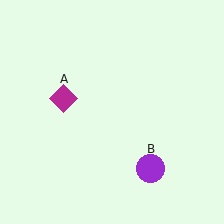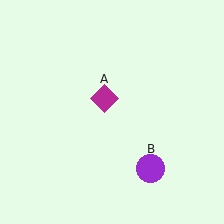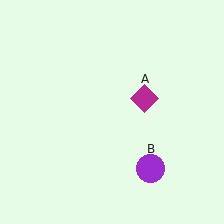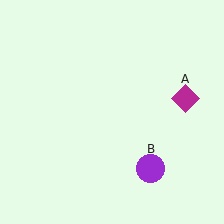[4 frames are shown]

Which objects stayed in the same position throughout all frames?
Purple circle (object B) remained stationary.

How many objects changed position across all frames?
1 object changed position: magenta diamond (object A).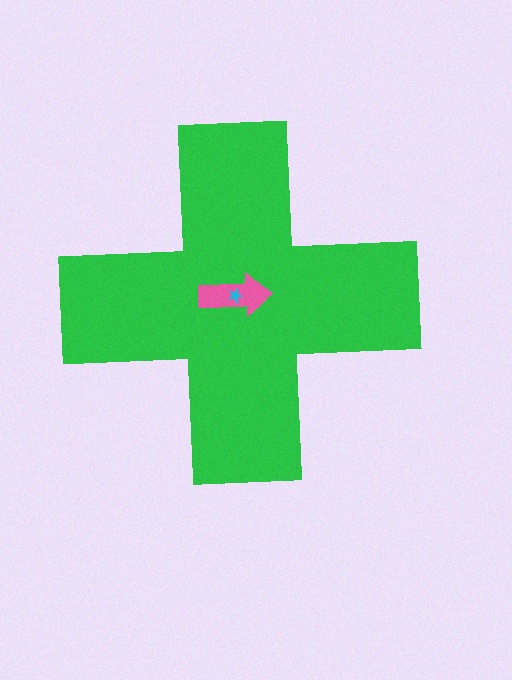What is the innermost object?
The cyan star.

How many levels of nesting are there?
3.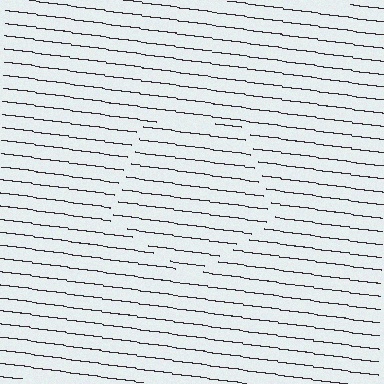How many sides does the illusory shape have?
5 sides — the line-ends trace a pentagon.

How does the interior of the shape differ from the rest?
The interior of the shape contains the same grating, shifted by half a period — the contour is defined by the phase discontinuity where line-ends from the inner and outer gratings abut.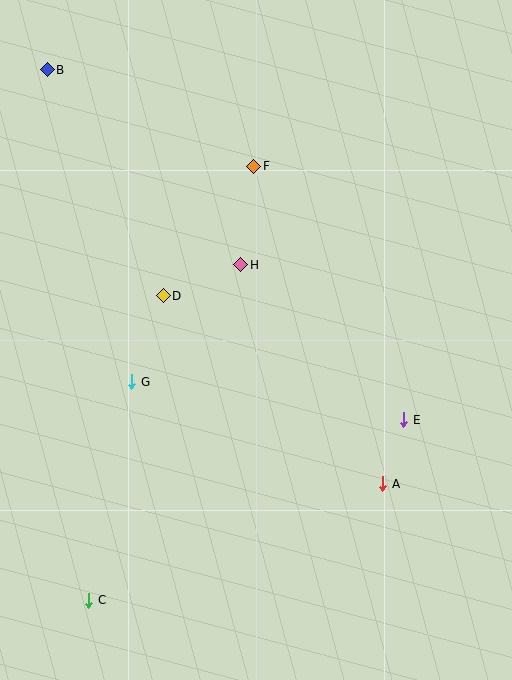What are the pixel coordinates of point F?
Point F is at (254, 166).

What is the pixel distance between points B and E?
The distance between B and E is 500 pixels.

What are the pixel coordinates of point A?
Point A is at (383, 484).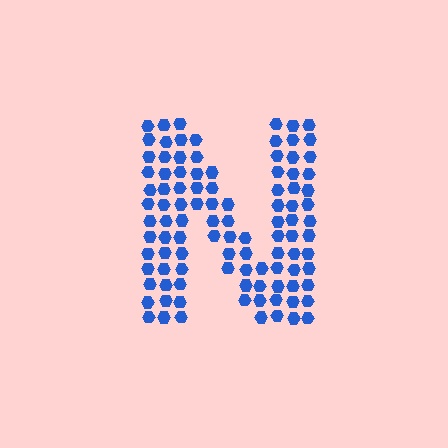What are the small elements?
The small elements are hexagons.